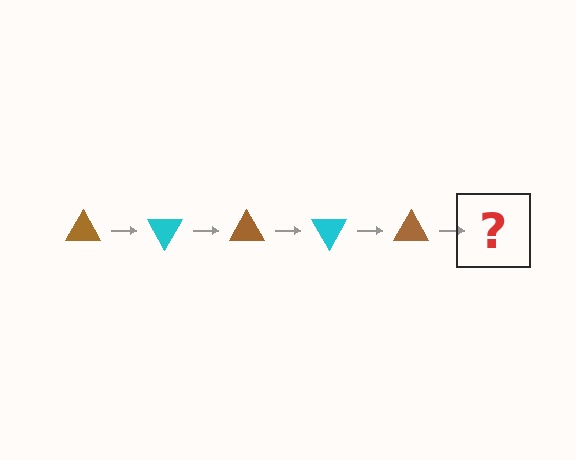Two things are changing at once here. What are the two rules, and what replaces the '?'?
The two rules are that it rotates 60 degrees each step and the color cycles through brown and cyan. The '?' should be a cyan triangle, rotated 300 degrees from the start.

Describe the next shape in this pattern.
It should be a cyan triangle, rotated 300 degrees from the start.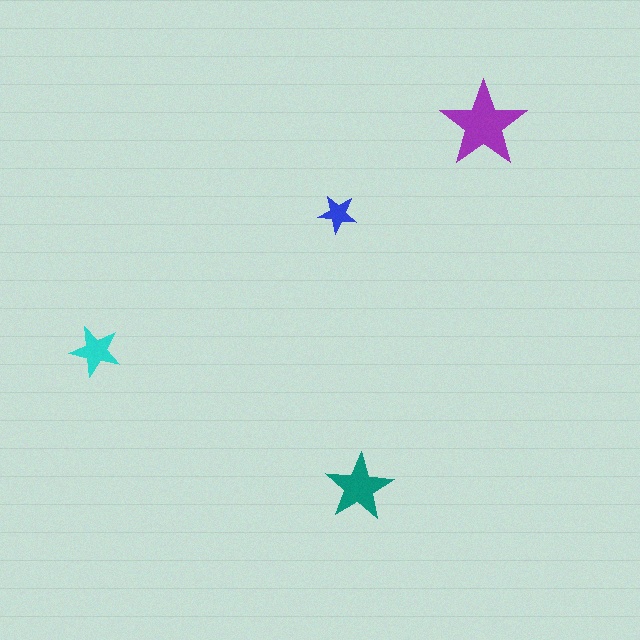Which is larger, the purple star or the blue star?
The purple one.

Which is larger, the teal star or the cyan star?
The teal one.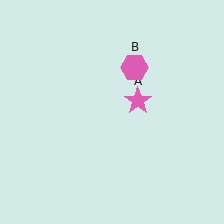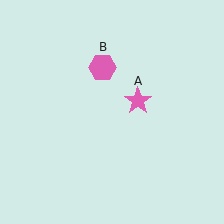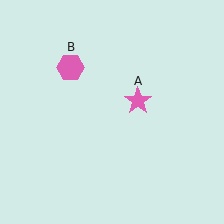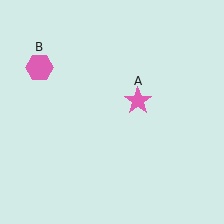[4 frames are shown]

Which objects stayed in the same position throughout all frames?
Pink star (object A) remained stationary.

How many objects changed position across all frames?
1 object changed position: pink hexagon (object B).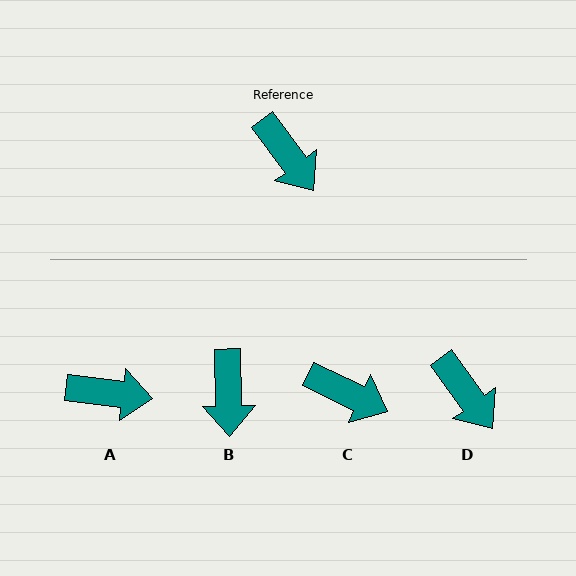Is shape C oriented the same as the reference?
No, it is off by about 29 degrees.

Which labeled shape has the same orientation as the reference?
D.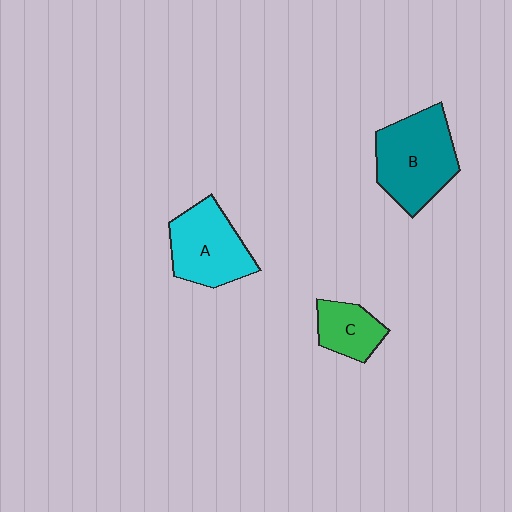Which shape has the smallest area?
Shape C (green).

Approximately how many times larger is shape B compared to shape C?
Approximately 2.1 times.